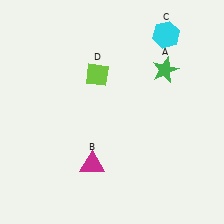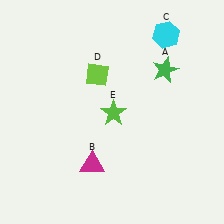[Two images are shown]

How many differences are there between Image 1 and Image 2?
There is 1 difference between the two images.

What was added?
A lime star (E) was added in Image 2.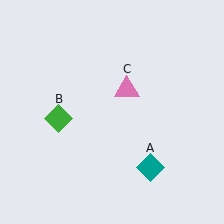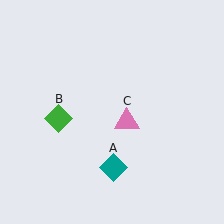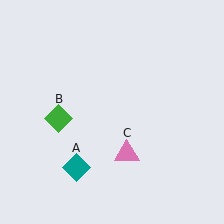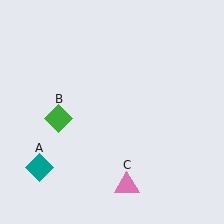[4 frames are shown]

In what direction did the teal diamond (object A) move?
The teal diamond (object A) moved left.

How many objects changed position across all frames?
2 objects changed position: teal diamond (object A), pink triangle (object C).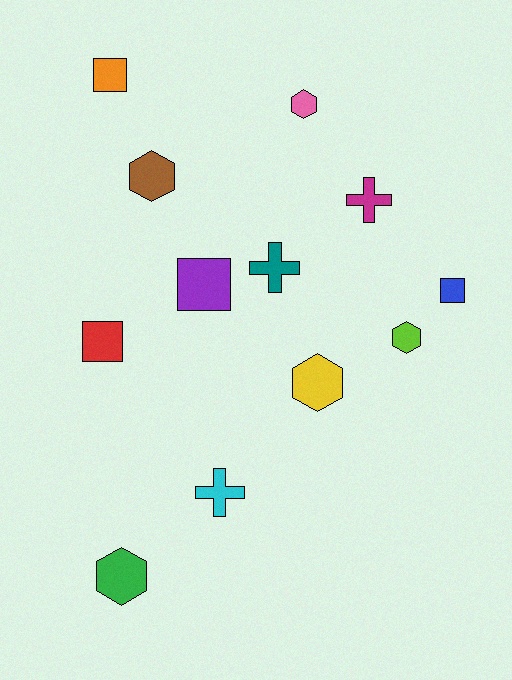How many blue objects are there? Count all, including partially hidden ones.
There is 1 blue object.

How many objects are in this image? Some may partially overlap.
There are 12 objects.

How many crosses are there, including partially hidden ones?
There are 3 crosses.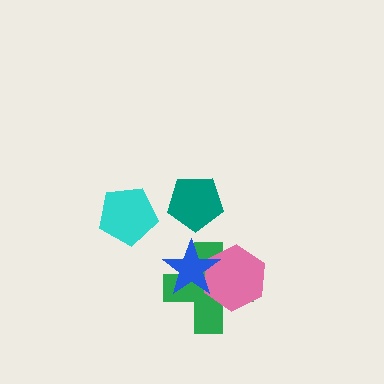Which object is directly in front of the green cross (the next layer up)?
The pink hexagon is directly in front of the green cross.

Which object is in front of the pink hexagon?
The blue star is in front of the pink hexagon.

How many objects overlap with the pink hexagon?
2 objects overlap with the pink hexagon.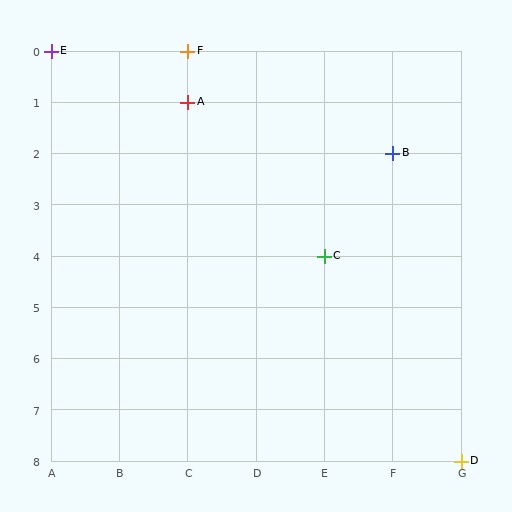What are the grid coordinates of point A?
Point A is at grid coordinates (C, 1).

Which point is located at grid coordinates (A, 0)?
Point E is at (A, 0).